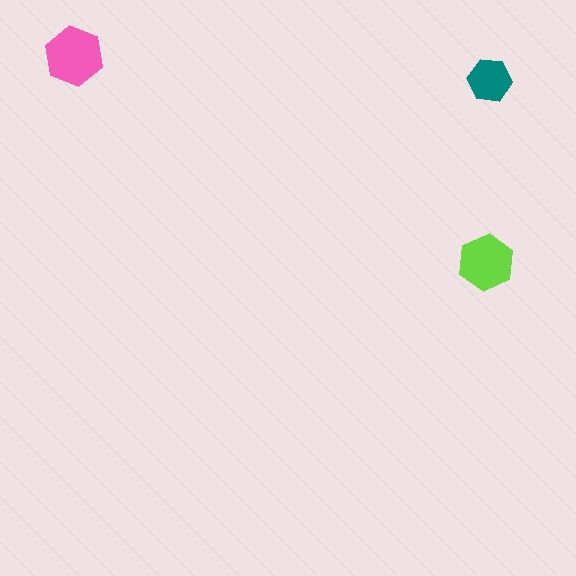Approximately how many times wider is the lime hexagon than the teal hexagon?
About 1.5 times wider.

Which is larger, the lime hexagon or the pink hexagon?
The pink one.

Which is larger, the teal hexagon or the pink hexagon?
The pink one.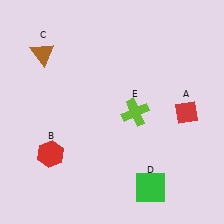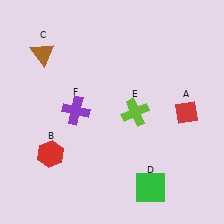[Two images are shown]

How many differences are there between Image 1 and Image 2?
There is 1 difference between the two images.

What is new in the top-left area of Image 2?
A purple cross (F) was added in the top-left area of Image 2.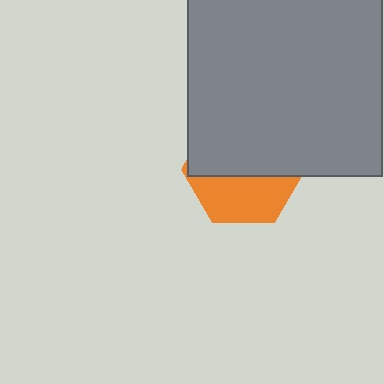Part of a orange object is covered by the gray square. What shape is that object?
It is a hexagon.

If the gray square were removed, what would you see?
You would see the complete orange hexagon.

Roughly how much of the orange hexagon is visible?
A small part of it is visible (roughly 41%).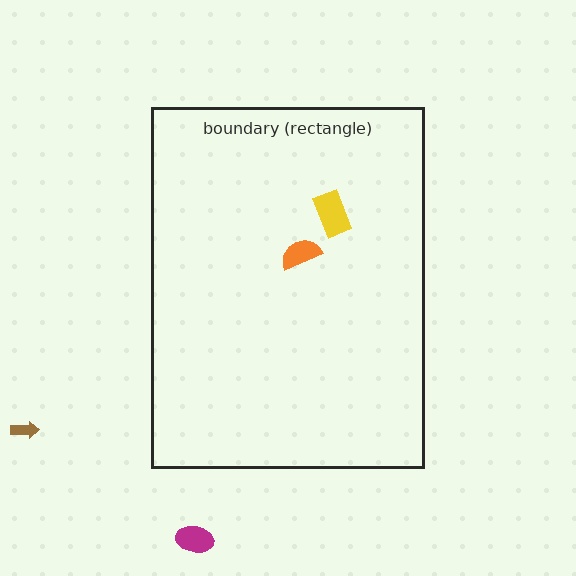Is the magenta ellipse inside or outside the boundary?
Outside.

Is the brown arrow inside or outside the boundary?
Outside.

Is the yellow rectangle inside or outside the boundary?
Inside.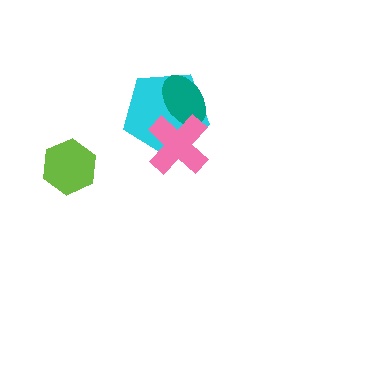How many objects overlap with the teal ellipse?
2 objects overlap with the teal ellipse.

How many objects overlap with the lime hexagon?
0 objects overlap with the lime hexagon.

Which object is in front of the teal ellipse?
The pink cross is in front of the teal ellipse.